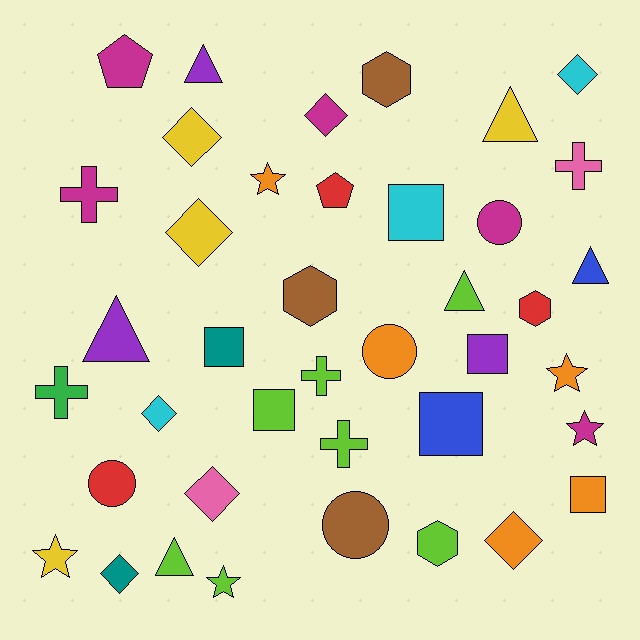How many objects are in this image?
There are 40 objects.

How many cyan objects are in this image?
There are 3 cyan objects.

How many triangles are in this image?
There are 6 triangles.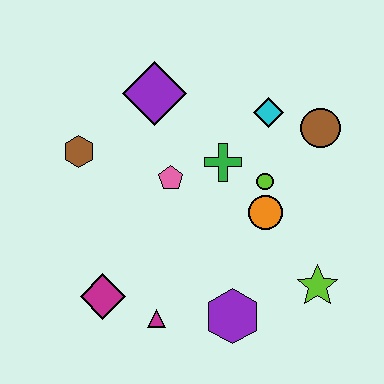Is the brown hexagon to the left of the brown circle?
Yes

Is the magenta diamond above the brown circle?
No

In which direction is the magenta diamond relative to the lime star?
The magenta diamond is to the left of the lime star.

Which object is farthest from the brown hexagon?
The lime star is farthest from the brown hexagon.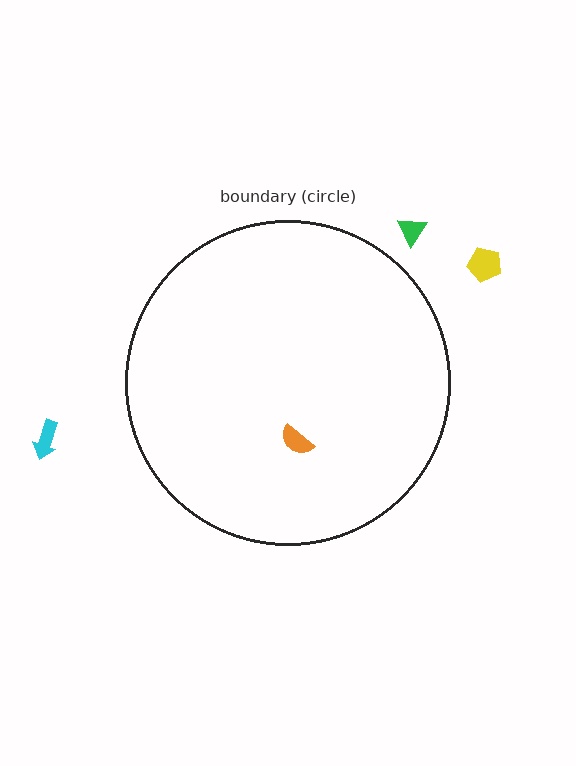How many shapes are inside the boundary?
1 inside, 3 outside.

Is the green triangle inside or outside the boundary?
Outside.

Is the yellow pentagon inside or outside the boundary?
Outside.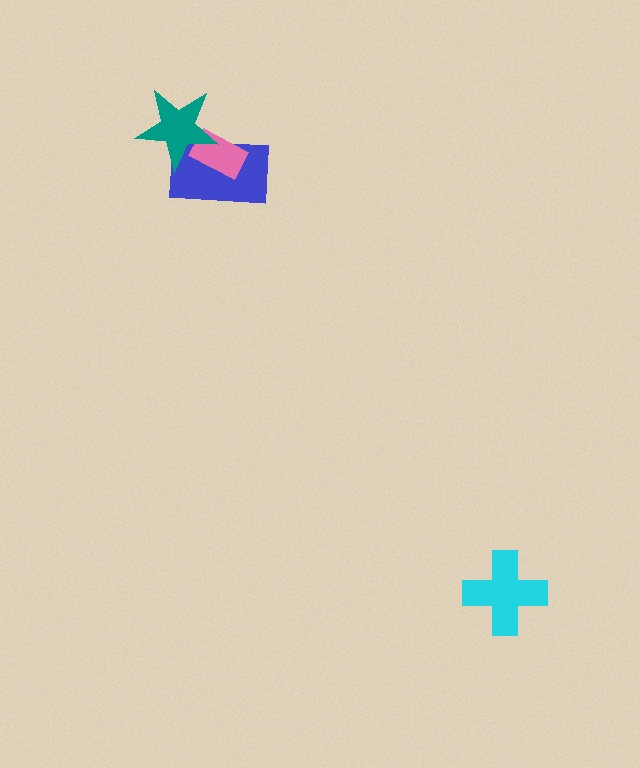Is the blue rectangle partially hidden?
Yes, it is partially covered by another shape.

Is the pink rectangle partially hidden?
Yes, it is partially covered by another shape.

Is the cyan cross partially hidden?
No, no other shape covers it.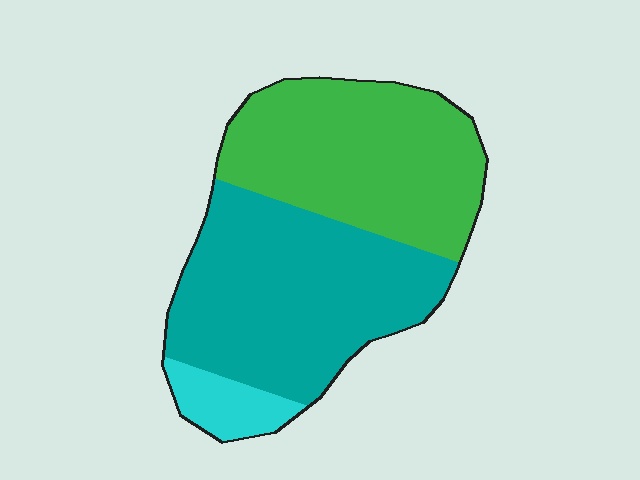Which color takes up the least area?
Cyan, at roughly 10%.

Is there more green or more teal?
Teal.